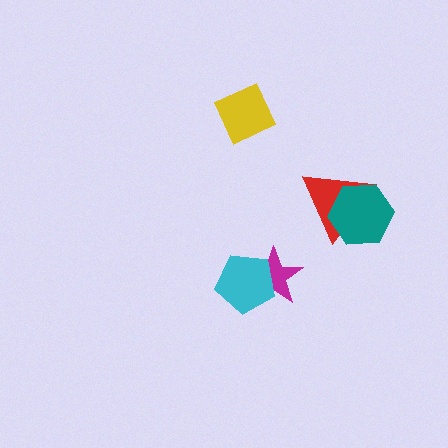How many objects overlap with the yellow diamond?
0 objects overlap with the yellow diamond.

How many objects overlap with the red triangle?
1 object overlaps with the red triangle.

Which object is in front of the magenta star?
The cyan pentagon is in front of the magenta star.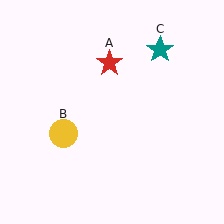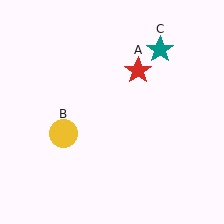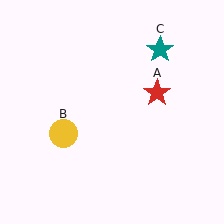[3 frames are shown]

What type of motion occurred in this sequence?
The red star (object A) rotated clockwise around the center of the scene.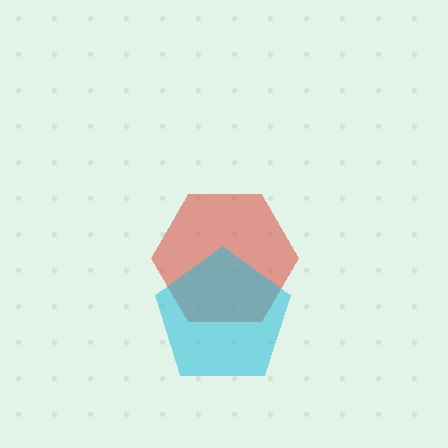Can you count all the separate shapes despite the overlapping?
Yes, there are 2 separate shapes.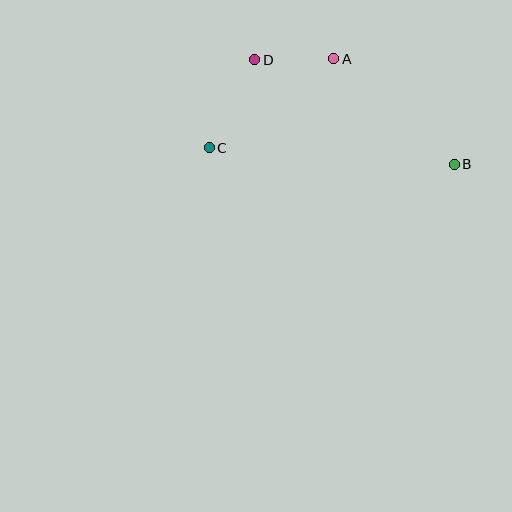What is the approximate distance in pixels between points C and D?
The distance between C and D is approximately 99 pixels.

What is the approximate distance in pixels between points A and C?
The distance between A and C is approximately 153 pixels.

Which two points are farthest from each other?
Points B and C are farthest from each other.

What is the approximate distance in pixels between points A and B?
The distance between A and B is approximately 160 pixels.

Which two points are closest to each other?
Points A and D are closest to each other.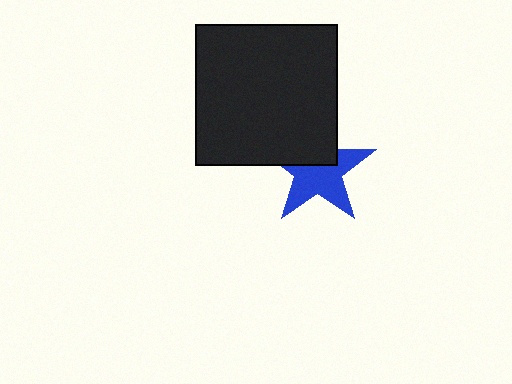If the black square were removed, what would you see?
You would see the complete blue star.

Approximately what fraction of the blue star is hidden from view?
Roughly 39% of the blue star is hidden behind the black square.